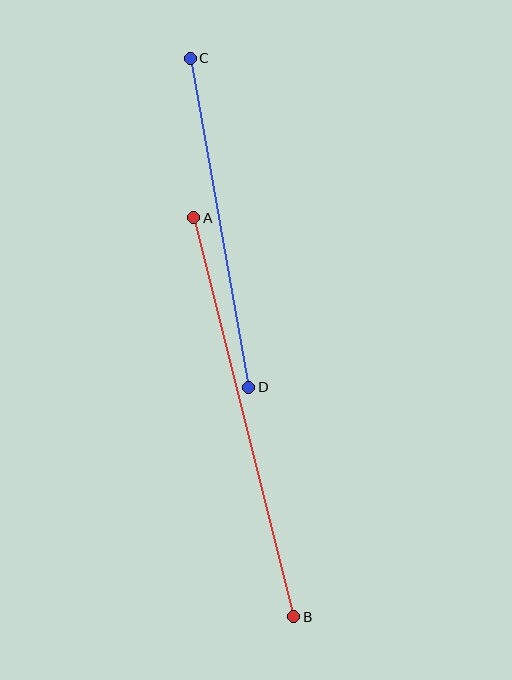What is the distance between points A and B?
The distance is approximately 411 pixels.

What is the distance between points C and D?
The distance is approximately 334 pixels.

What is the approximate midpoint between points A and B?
The midpoint is at approximately (244, 417) pixels.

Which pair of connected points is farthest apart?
Points A and B are farthest apart.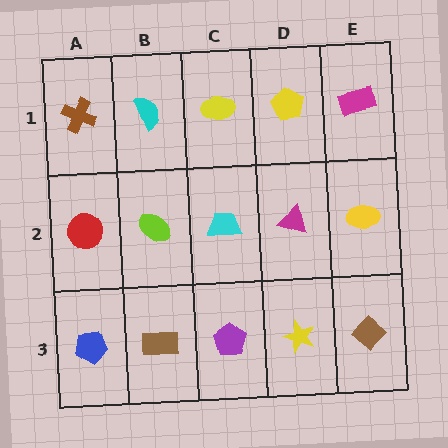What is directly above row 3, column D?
A magenta triangle.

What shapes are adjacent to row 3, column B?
A lime ellipse (row 2, column B), a blue pentagon (row 3, column A), a purple pentagon (row 3, column C).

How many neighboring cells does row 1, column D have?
3.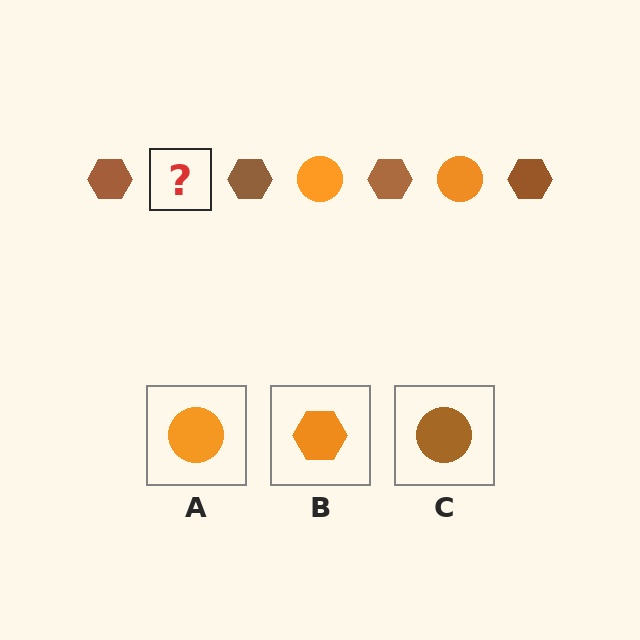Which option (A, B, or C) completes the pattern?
A.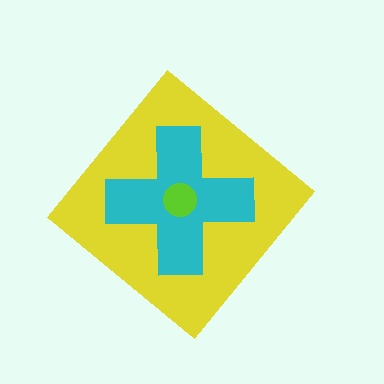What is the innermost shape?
The lime circle.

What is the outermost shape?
The yellow diamond.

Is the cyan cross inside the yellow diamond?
Yes.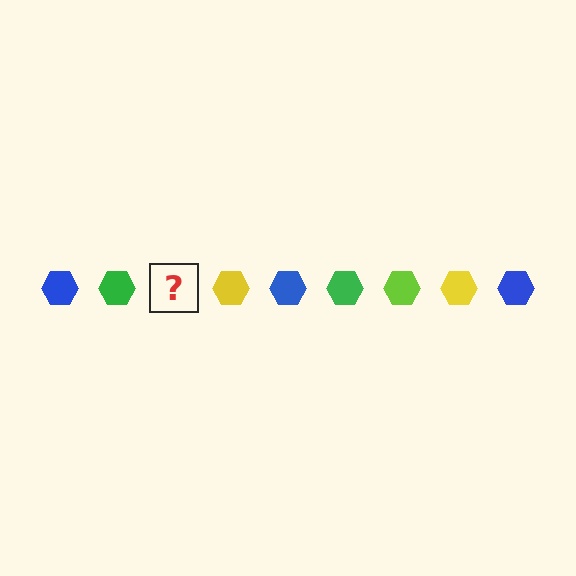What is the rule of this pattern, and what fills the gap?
The rule is that the pattern cycles through blue, green, lime, yellow hexagons. The gap should be filled with a lime hexagon.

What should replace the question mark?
The question mark should be replaced with a lime hexagon.